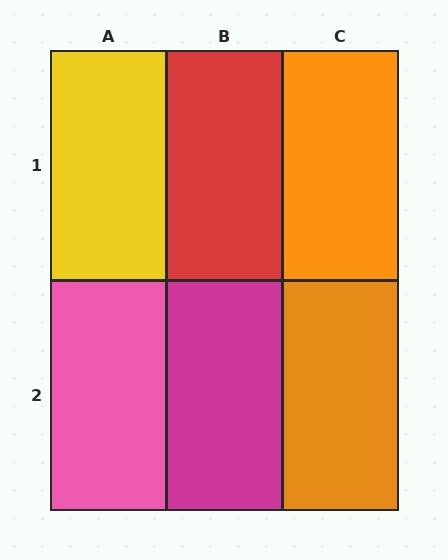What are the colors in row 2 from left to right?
Pink, magenta, orange.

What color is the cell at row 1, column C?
Orange.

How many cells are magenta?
1 cell is magenta.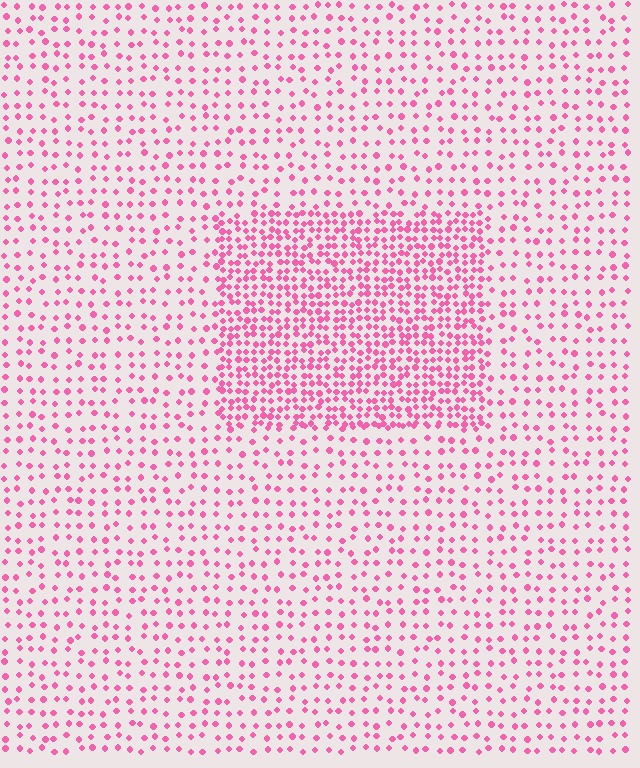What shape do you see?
I see a rectangle.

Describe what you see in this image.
The image contains small pink elements arranged at two different densities. A rectangle-shaped region is visible where the elements are more densely packed than the surrounding area.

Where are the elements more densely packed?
The elements are more densely packed inside the rectangle boundary.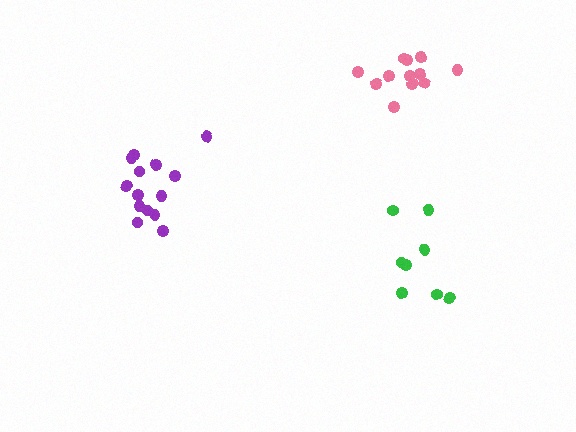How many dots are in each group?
Group 1: 8 dots, Group 2: 14 dots, Group 3: 12 dots (34 total).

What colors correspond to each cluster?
The clusters are colored: green, purple, pink.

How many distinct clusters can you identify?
There are 3 distinct clusters.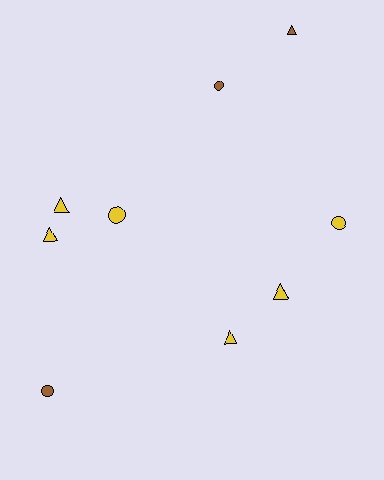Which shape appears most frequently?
Triangle, with 5 objects.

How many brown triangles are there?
There is 1 brown triangle.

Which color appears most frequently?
Yellow, with 6 objects.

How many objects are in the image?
There are 9 objects.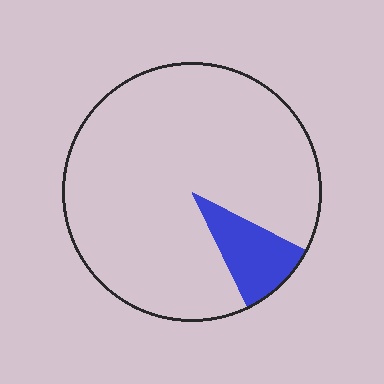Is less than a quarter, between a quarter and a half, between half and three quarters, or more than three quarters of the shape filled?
Less than a quarter.